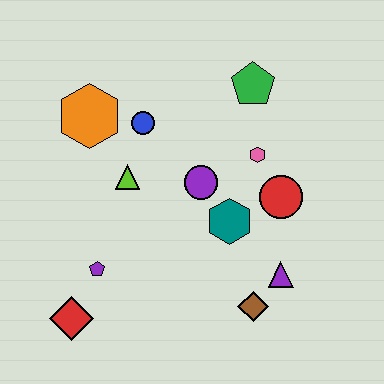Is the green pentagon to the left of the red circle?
Yes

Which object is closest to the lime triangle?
The blue circle is closest to the lime triangle.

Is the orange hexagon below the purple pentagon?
No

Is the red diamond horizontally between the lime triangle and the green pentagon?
No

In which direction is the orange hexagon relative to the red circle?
The orange hexagon is to the left of the red circle.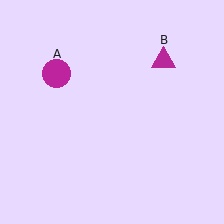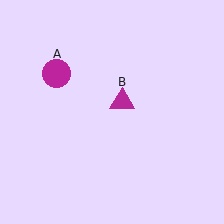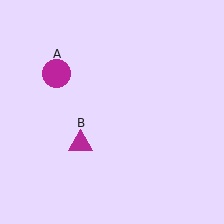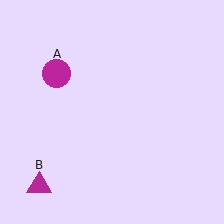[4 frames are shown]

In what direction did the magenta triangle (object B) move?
The magenta triangle (object B) moved down and to the left.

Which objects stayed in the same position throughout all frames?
Magenta circle (object A) remained stationary.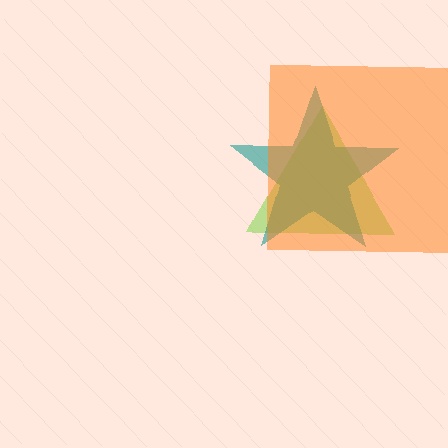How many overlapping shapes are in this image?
There are 3 overlapping shapes in the image.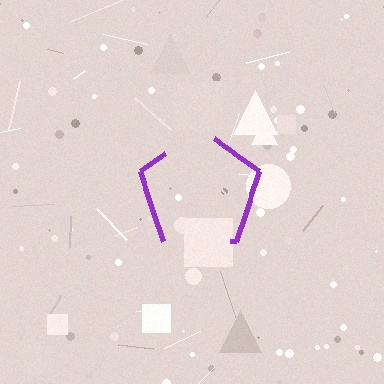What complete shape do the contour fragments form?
The contour fragments form a pentagon.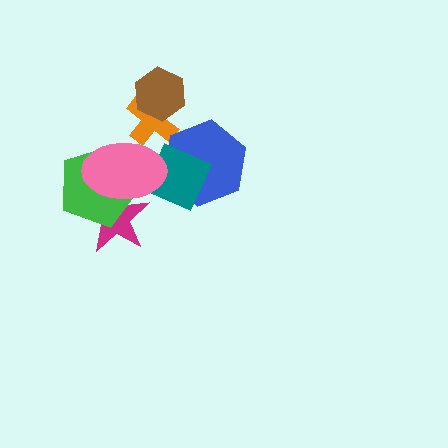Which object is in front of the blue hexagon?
The teal diamond is in front of the blue hexagon.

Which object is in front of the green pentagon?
The pink ellipse is in front of the green pentagon.